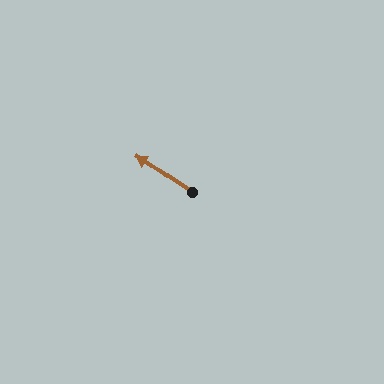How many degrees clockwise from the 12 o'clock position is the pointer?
Approximately 304 degrees.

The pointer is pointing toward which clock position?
Roughly 10 o'clock.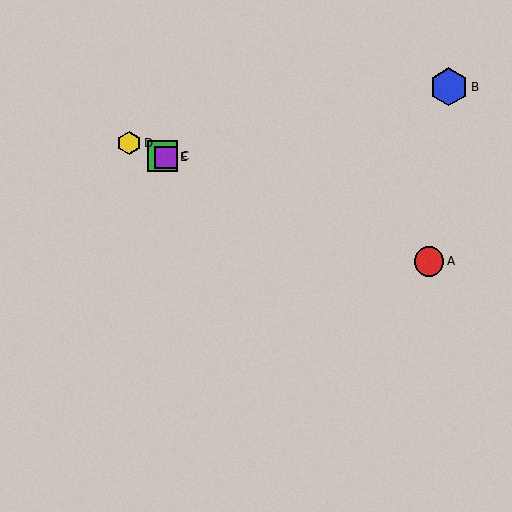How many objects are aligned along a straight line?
4 objects (A, C, D, E) are aligned along a straight line.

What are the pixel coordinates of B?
Object B is at (449, 87).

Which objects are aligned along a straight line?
Objects A, C, D, E are aligned along a straight line.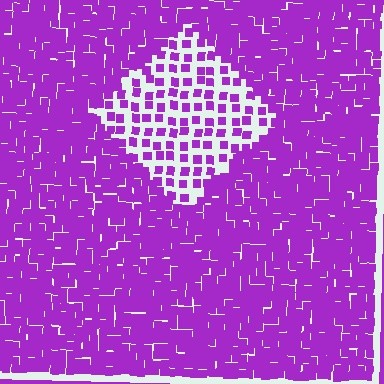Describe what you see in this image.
The image contains small purple elements arranged at two different densities. A diamond-shaped region is visible where the elements are less densely packed than the surrounding area.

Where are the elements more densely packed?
The elements are more densely packed outside the diamond boundary.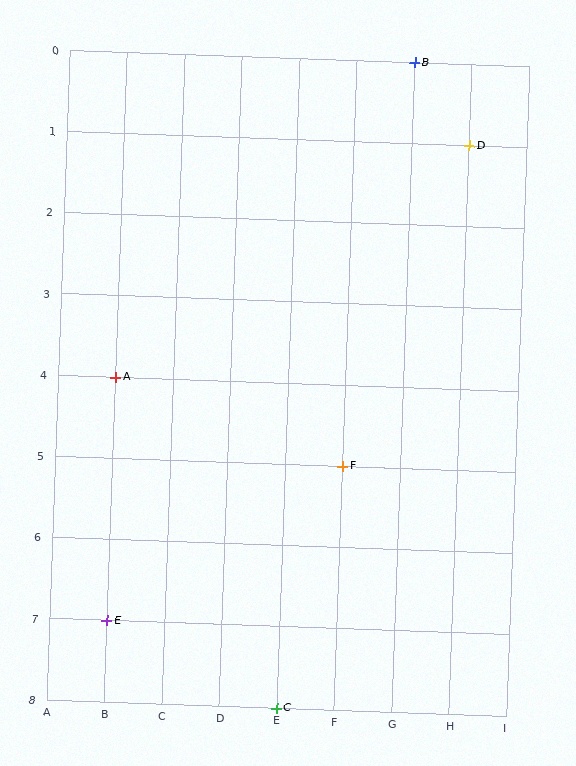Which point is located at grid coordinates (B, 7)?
Point E is at (B, 7).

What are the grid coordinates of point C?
Point C is at grid coordinates (E, 8).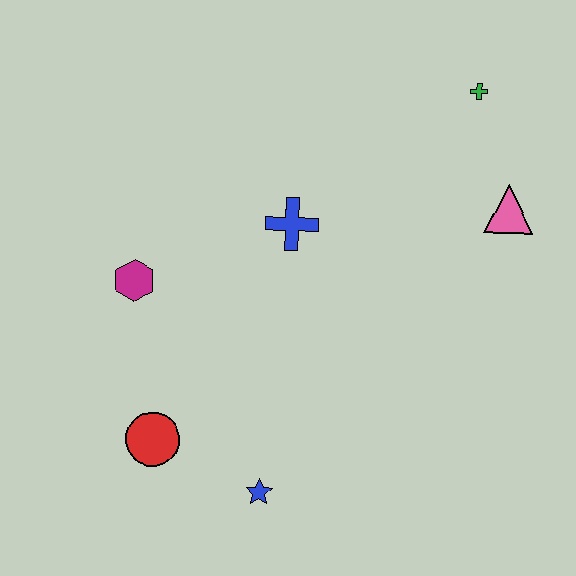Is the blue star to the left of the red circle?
No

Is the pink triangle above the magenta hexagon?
Yes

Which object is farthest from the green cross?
The red circle is farthest from the green cross.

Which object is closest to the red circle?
The blue star is closest to the red circle.